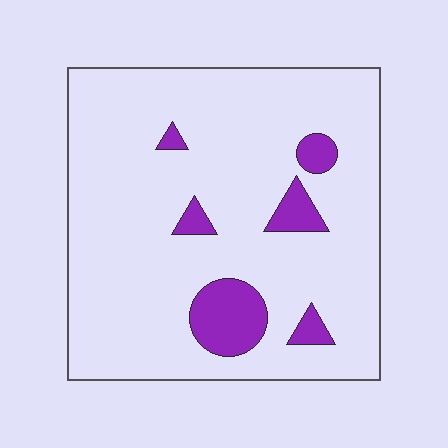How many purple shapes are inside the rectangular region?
6.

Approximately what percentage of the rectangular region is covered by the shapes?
Approximately 10%.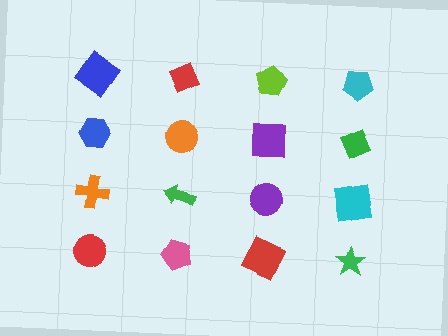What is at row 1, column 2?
A red diamond.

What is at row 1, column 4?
A cyan pentagon.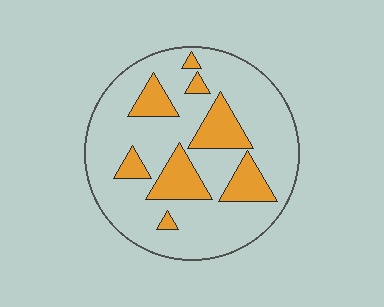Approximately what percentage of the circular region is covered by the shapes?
Approximately 25%.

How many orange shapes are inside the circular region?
8.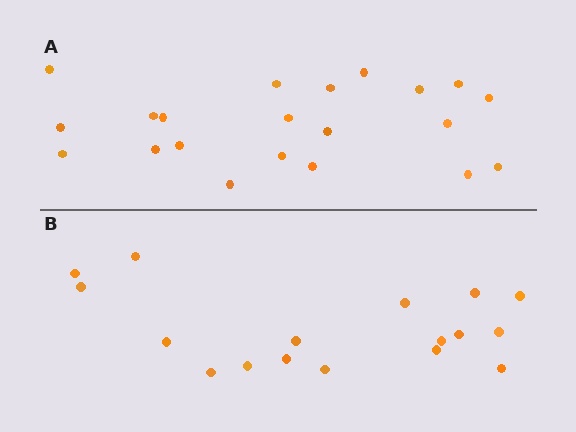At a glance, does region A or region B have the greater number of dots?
Region A (the top region) has more dots.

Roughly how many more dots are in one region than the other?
Region A has about 4 more dots than region B.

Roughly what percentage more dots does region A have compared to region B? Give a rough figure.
About 25% more.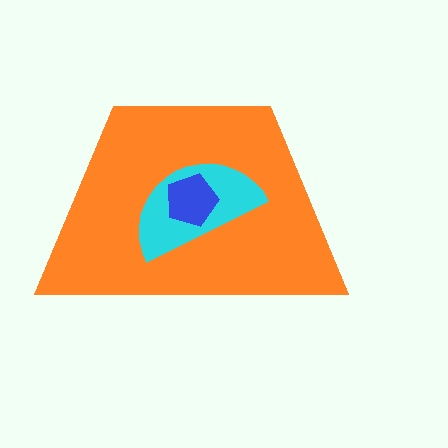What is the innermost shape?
The blue pentagon.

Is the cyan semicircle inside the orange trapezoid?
Yes.